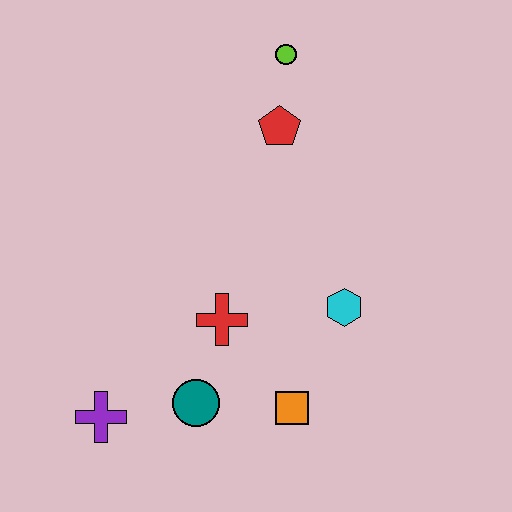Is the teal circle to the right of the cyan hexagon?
No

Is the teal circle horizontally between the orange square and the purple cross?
Yes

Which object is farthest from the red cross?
The lime circle is farthest from the red cross.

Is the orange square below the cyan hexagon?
Yes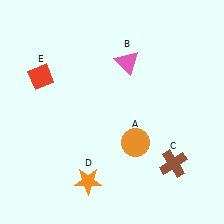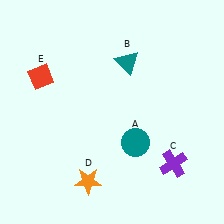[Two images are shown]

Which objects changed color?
A changed from orange to teal. B changed from pink to teal. C changed from brown to purple.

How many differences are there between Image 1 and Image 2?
There are 3 differences between the two images.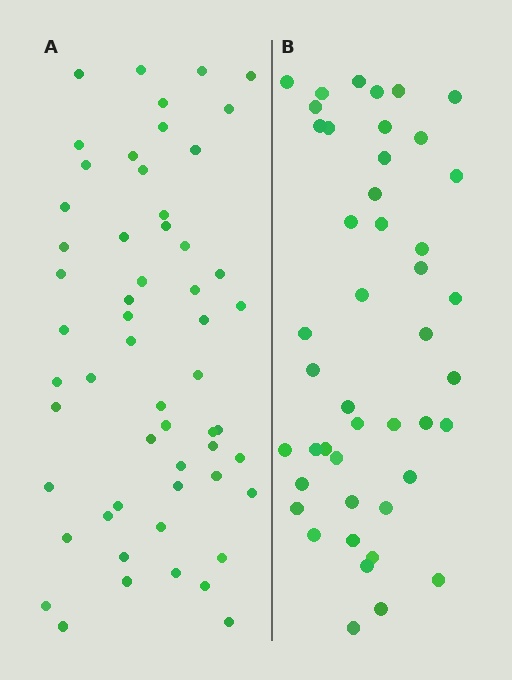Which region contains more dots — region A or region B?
Region A (the left region) has more dots.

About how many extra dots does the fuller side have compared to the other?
Region A has roughly 12 or so more dots than region B.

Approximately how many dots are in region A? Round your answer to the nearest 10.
About 60 dots. (The exact count is 56, which rounds to 60.)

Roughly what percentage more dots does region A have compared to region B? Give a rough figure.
About 25% more.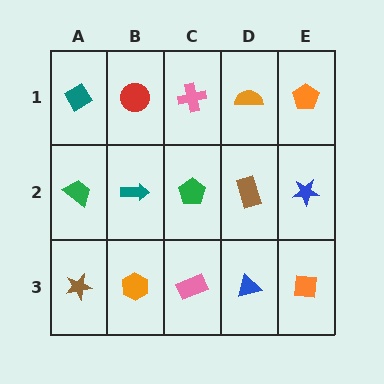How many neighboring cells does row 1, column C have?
3.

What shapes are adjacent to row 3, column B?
A teal arrow (row 2, column B), a brown star (row 3, column A), a pink rectangle (row 3, column C).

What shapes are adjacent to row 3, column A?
A green trapezoid (row 2, column A), an orange hexagon (row 3, column B).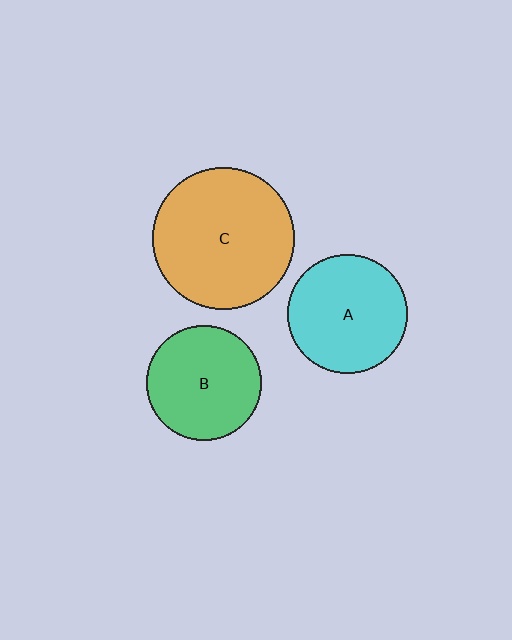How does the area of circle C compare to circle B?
Approximately 1.5 times.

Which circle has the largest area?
Circle C (orange).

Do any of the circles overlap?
No, none of the circles overlap.